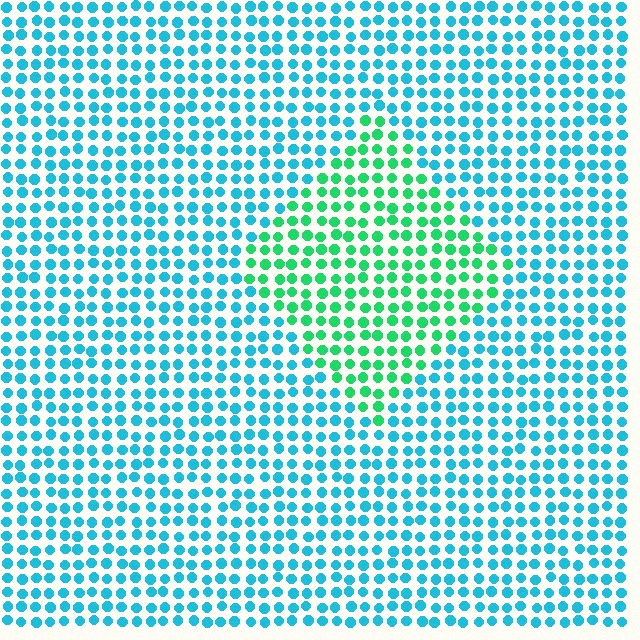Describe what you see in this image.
The image is filled with small cyan elements in a uniform arrangement. A diamond-shaped region is visible where the elements are tinted to a slightly different hue, forming a subtle color boundary.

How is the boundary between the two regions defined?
The boundary is defined purely by a slight shift in hue (about 45 degrees). Spacing, size, and orientation are identical on both sides.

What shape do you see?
I see a diamond.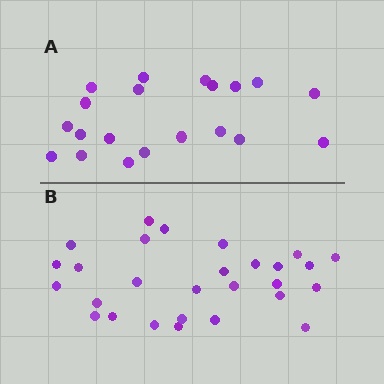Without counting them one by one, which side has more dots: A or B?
Region B (the bottom region) has more dots.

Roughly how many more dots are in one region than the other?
Region B has roughly 8 or so more dots than region A.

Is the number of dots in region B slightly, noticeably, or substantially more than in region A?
Region B has noticeably more, but not dramatically so. The ratio is roughly 1.4 to 1.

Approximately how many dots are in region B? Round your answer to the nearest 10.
About 30 dots. (The exact count is 28, which rounds to 30.)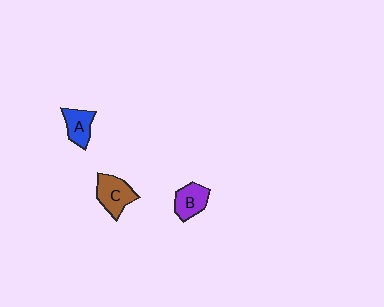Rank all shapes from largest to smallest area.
From largest to smallest: C (brown), B (purple), A (blue).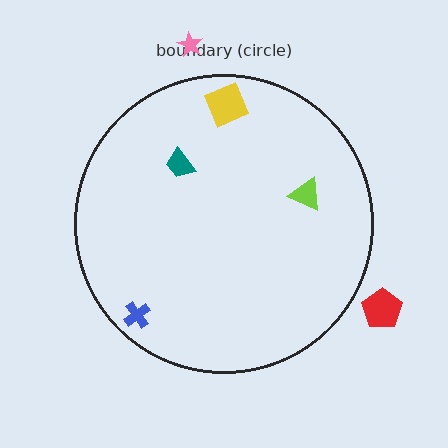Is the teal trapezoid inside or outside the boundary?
Inside.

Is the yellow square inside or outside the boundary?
Inside.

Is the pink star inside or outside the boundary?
Outside.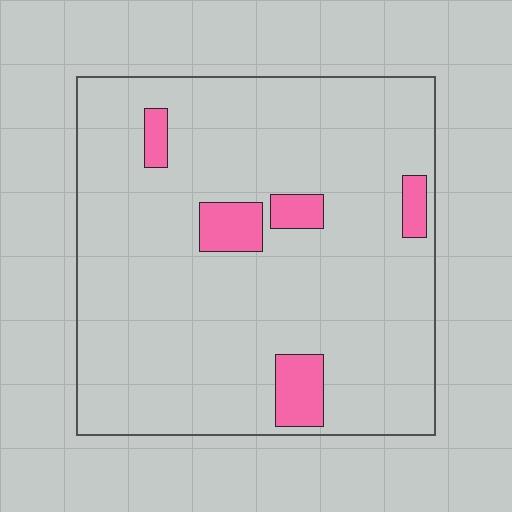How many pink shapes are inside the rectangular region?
5.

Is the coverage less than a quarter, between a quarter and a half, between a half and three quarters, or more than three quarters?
Less than a quarter.